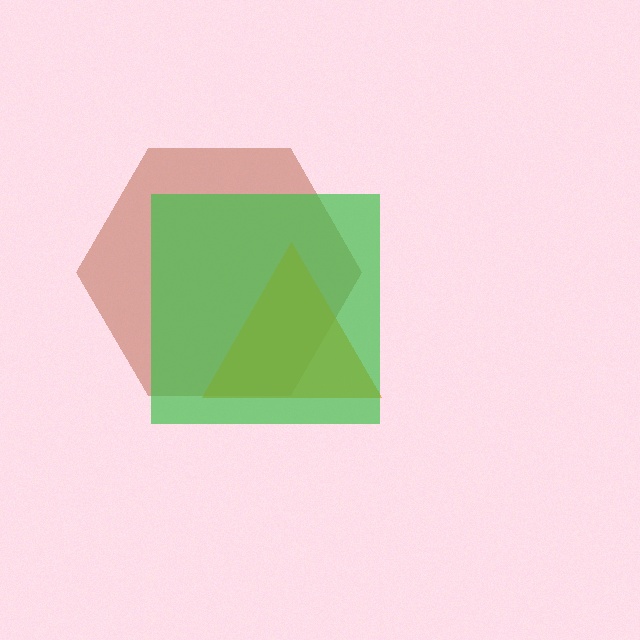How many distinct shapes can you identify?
There are 3 distinct shapes: a brown hexagon, an orange triangle, a green square.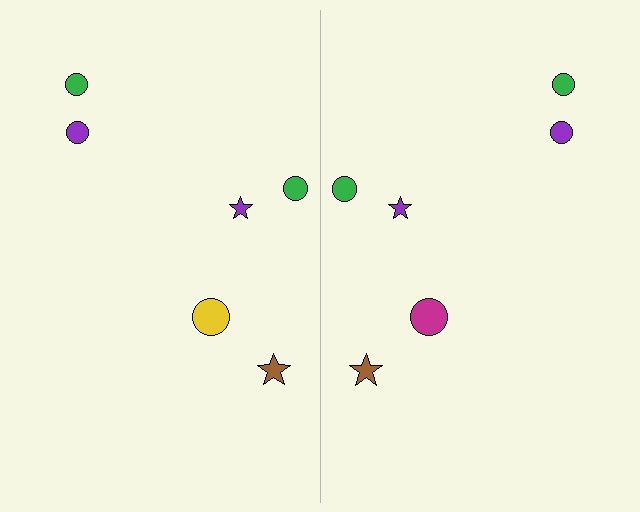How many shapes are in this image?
There are 12 shapes in this image.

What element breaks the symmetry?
The magenta circle on the right side breaks the symmetry — its mirror counterpart is yellow.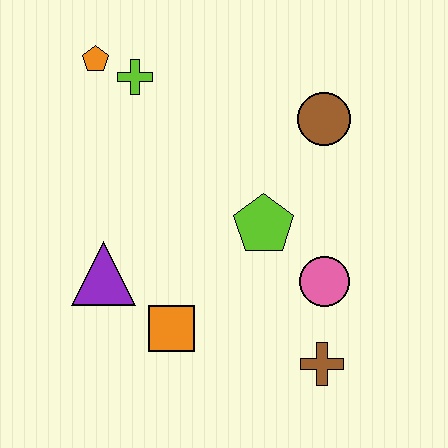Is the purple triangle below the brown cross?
No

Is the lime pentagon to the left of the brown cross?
Yes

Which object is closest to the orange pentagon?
The lime cross is closest to the orange pentagon.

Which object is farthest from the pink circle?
The orange pentagon is farthest from the pink circle.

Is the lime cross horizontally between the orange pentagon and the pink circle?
Yes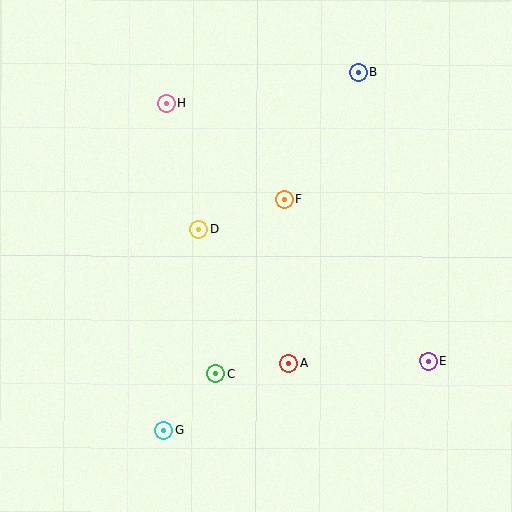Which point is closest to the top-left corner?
Point H is closest to the top-left corner.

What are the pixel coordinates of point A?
Point A is at (289, 364).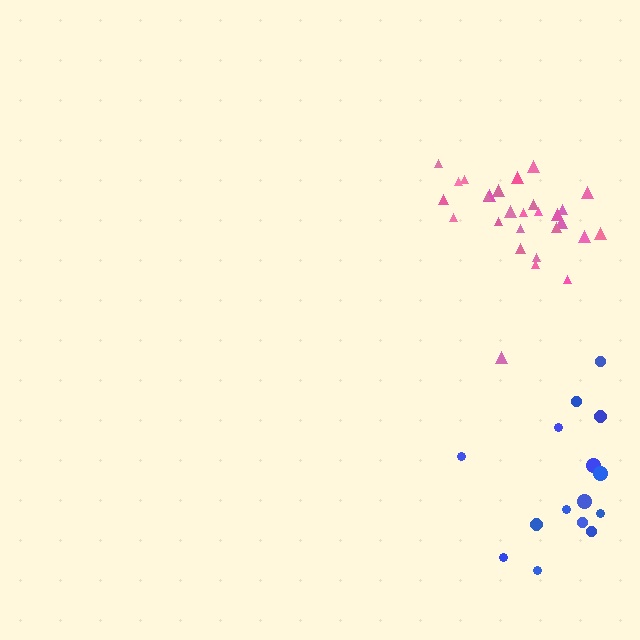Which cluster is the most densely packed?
Pink.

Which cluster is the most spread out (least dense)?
Blue.